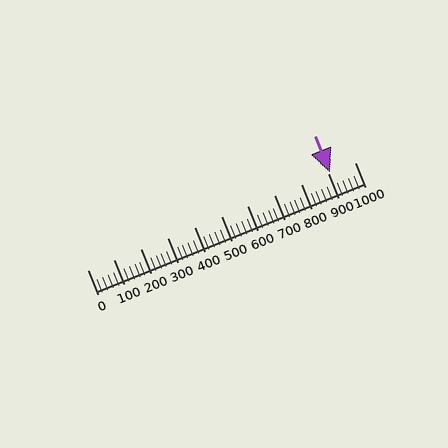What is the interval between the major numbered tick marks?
The major tick marks are spaced 100 units apart.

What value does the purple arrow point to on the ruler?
The purple arrow points to approximately 910.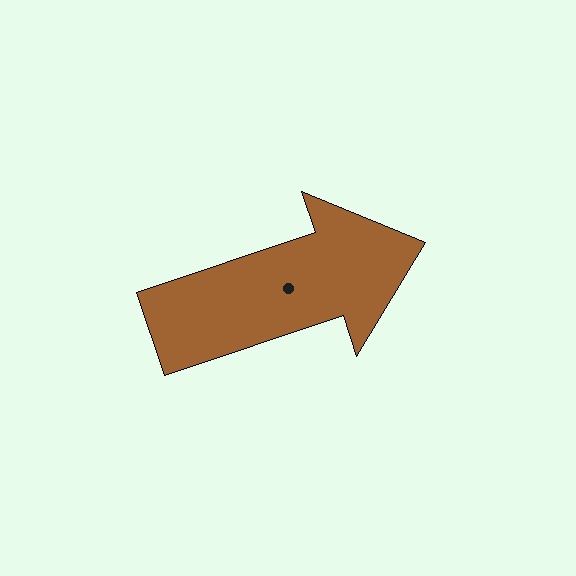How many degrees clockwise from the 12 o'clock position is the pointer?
Approximately 72 degrees.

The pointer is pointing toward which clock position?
Roughly 2 o'clock.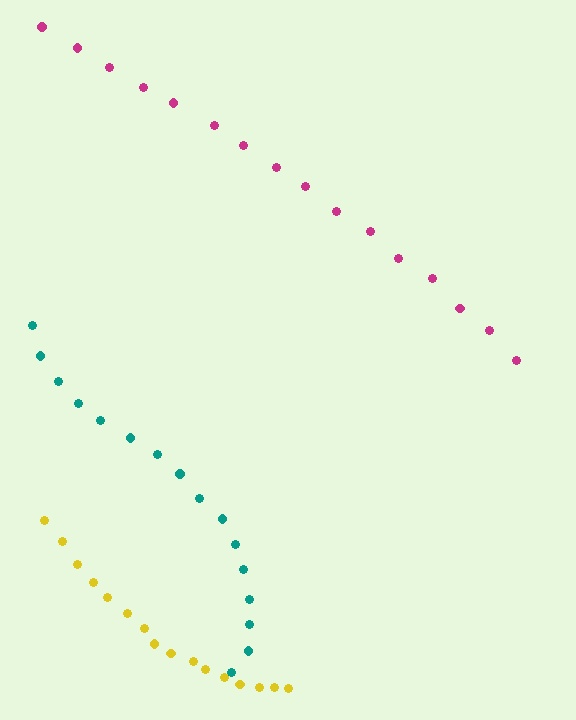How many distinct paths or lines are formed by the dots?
There are 3 distinct paths.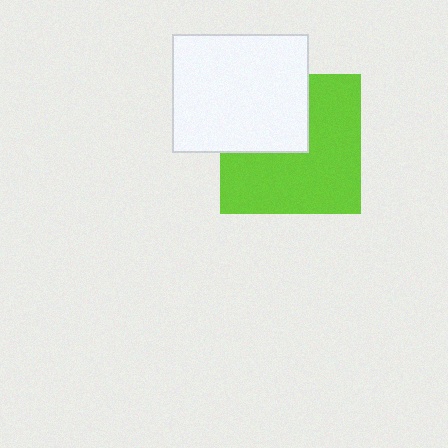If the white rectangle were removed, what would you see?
You would see the complete lime square.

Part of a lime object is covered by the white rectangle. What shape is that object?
It is a square.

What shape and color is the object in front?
The object in front is a white rectangle.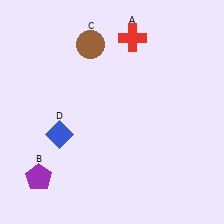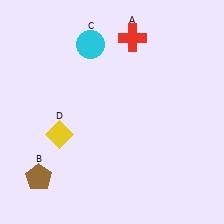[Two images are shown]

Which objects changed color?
B changed from purple to brown. C changed from brown to cyan. D changed from blue to yellow.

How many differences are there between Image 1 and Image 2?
There are 3 differences between the two images.